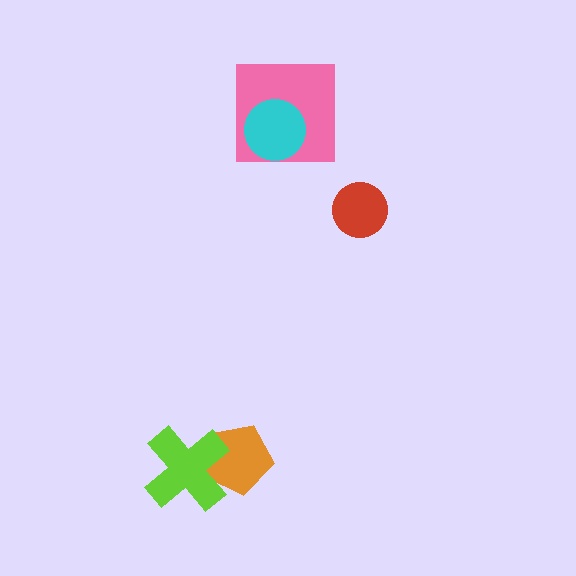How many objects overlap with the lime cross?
1 object overlaps with the lime cross.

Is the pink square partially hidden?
Yes, it is partially covered by another shape.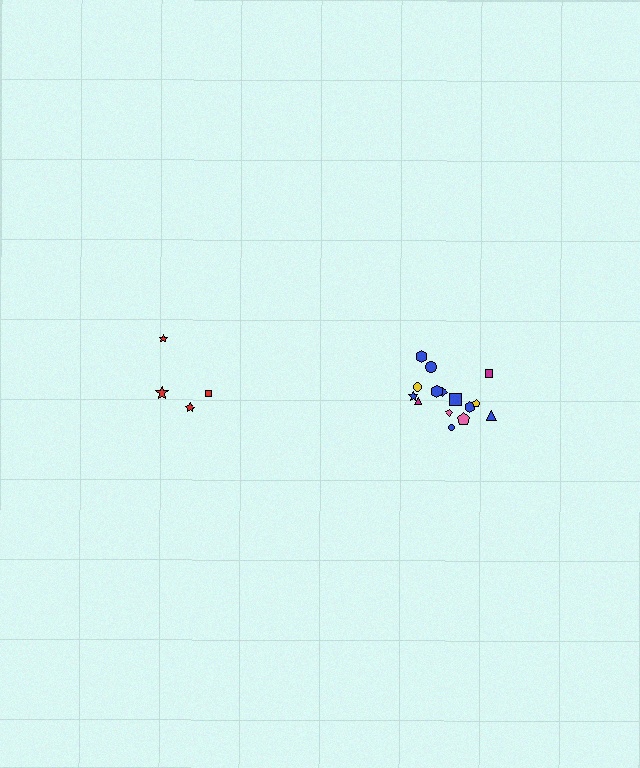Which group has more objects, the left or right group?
The right group.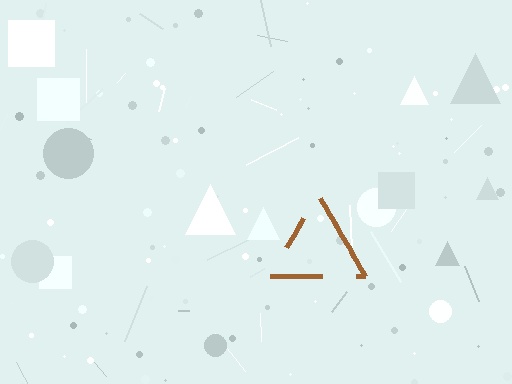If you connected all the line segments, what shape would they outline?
They would outline a triangle.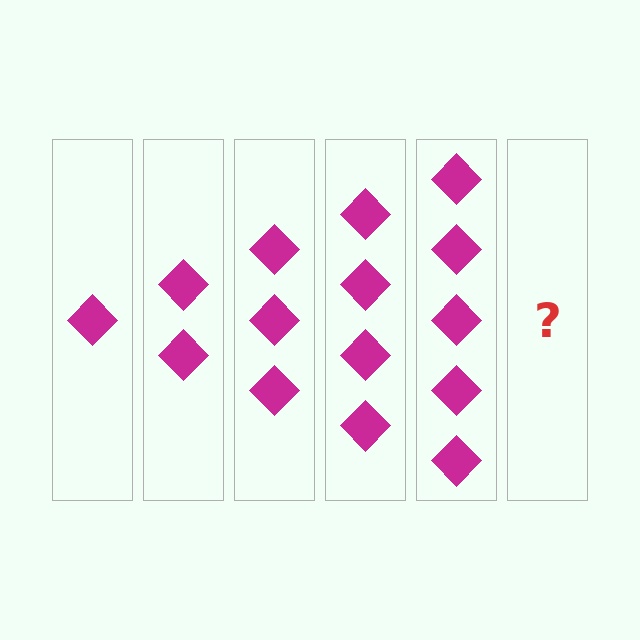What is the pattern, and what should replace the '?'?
The pattern is that each step adds one more diamond. The '?' should be 6 diamonds.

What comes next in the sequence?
The next element should be 6 diamonds.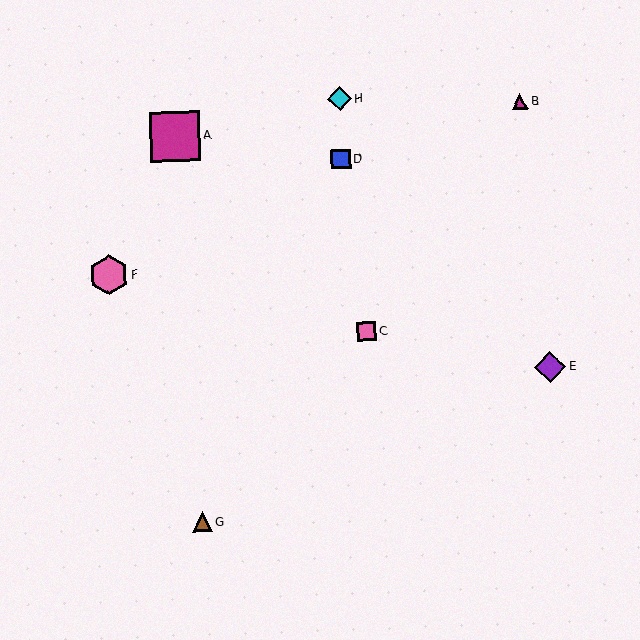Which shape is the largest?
The magenta square (labeled A) is the largest.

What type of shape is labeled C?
Shape C is a pink square.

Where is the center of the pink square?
The center of the pink square is at (367, 332).